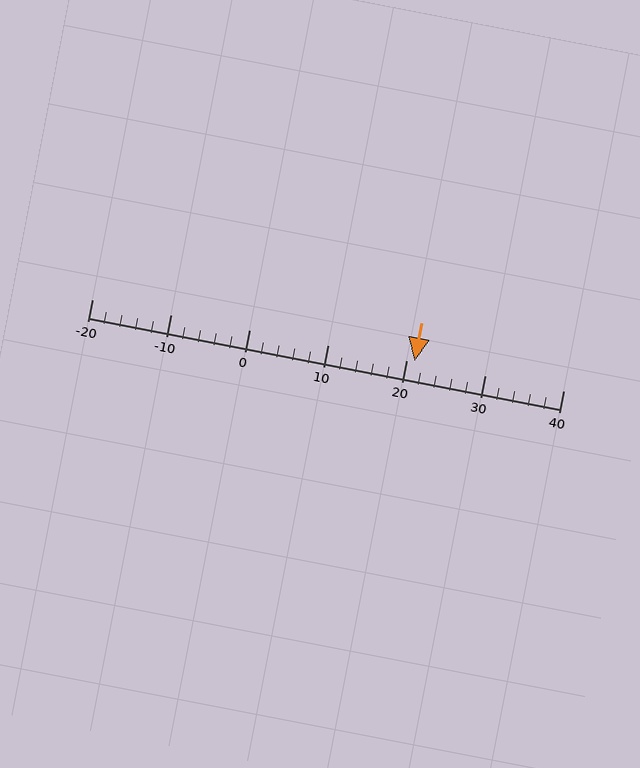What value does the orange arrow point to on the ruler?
The orange arrow points to approximately 21.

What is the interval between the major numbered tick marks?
The major tick marks are spaced 10 units apart.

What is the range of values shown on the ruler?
The ruler shows values from -20 to 40.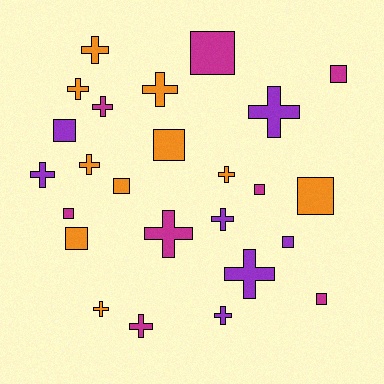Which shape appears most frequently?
Cross, with 14 objects.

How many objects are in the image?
There are 25 objects.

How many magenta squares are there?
There are 5 magenta squares.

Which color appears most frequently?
Orange, with 10 objects.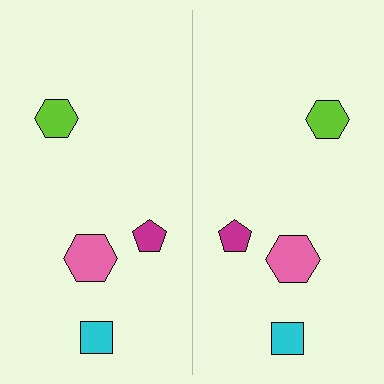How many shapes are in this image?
There are 8 shapes in this image.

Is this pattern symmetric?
Yes, this pattern has bilateral (reflection) symmetry.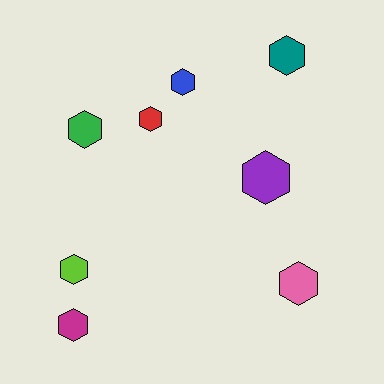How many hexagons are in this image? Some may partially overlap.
There are 8 hexagons.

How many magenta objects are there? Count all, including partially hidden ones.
There is 1 magenta object.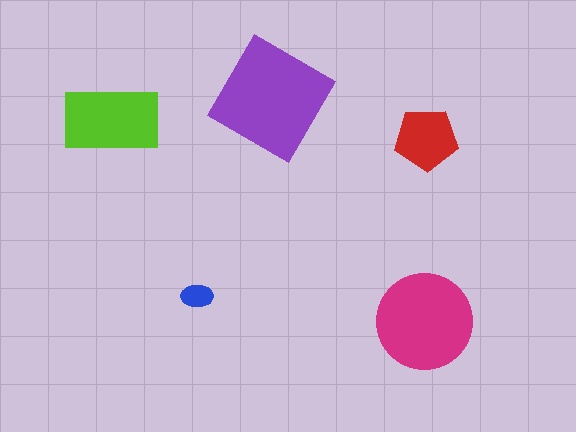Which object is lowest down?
The magenta circle is bottommost.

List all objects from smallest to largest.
The blue ellipse, the red pentagon, the lime rectangle, the magenta circle, the purple diamond.